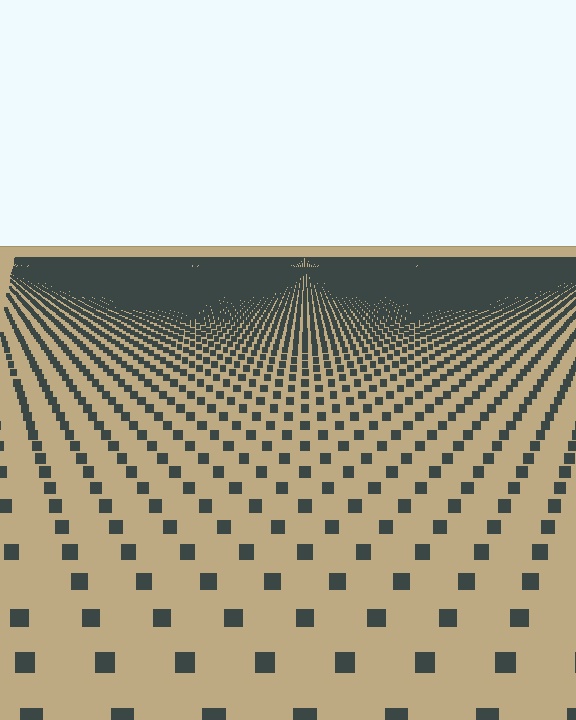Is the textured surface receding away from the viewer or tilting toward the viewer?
The surface is receding away from the viewer. Texture elements get smaller and denser toward the top.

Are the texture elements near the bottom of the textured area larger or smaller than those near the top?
Larger. Near the bottom, elements are closer to the viewer and appear at a bigger on-screen size.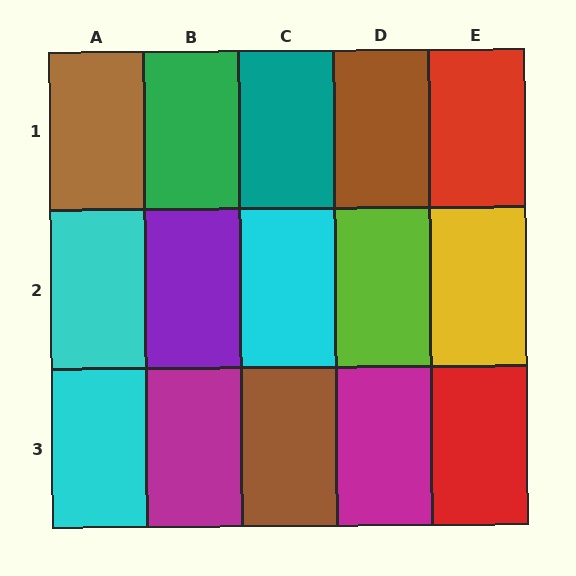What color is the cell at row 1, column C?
Teal.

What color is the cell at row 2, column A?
Cyan.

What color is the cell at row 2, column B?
Purple.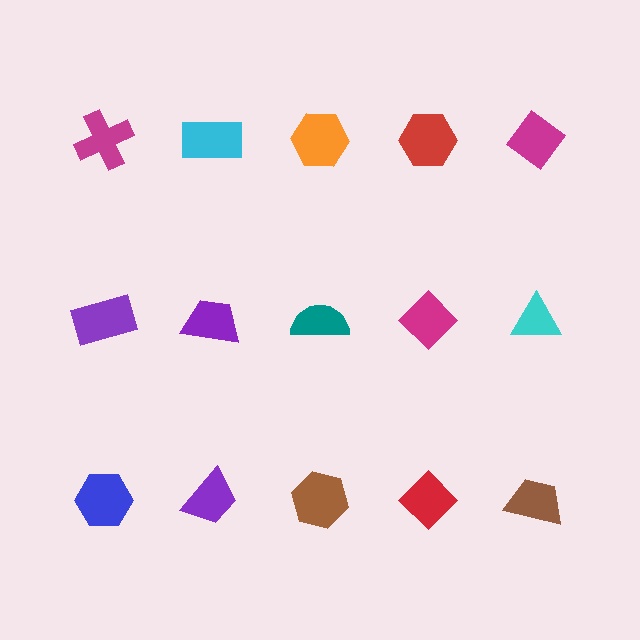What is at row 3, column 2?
A purple trapezoid.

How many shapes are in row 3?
5 shapes.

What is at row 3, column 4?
A red diamond.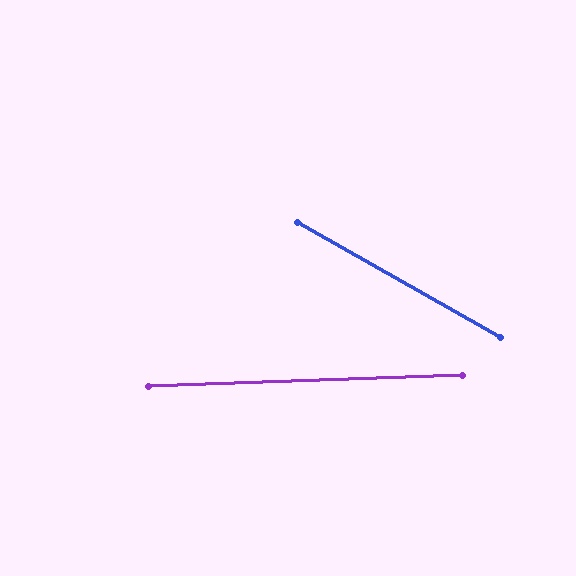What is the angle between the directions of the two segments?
Approximately 32 degrees.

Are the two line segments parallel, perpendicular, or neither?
Neither parallel nor perpendicular — they differ by about 32°.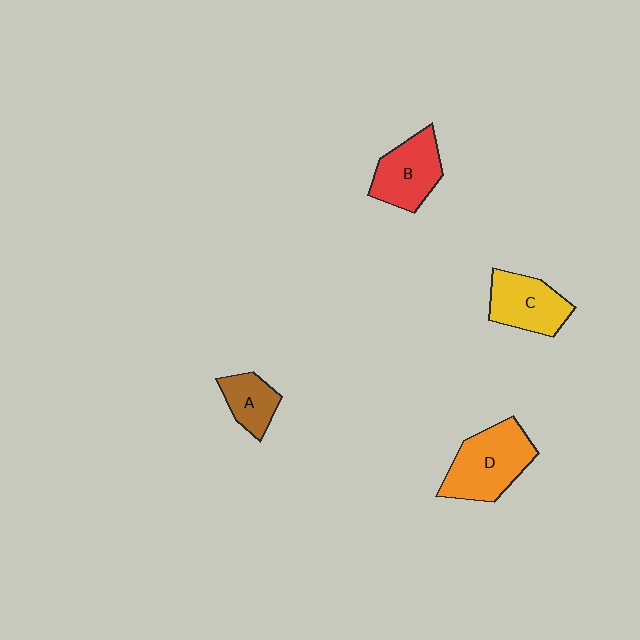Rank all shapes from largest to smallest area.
From largest to smallest: D (orange), B (red), C (yellow), A (brown).